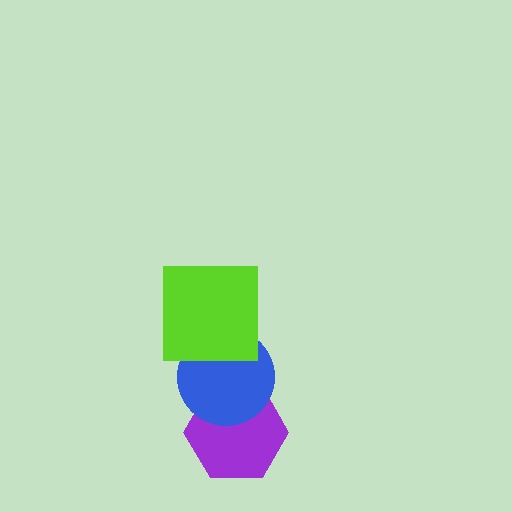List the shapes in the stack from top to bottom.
From top to bottom: the lime square, the blue circle, the purple hexagon.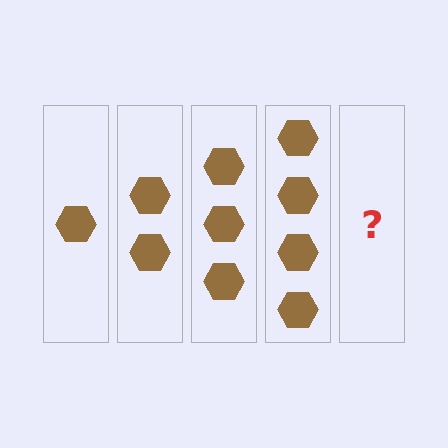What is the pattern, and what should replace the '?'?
The pattern is that each step adds one more hexagon. The '?' should be 5 hexagons.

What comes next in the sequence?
The next element should be 5 hexagons.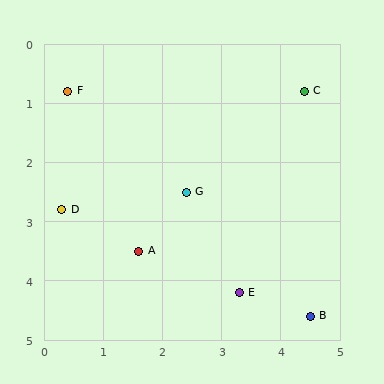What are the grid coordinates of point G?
Point G is at approximately (2.4, 2.5).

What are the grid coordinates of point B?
Point B is at approximately (4.5, 4.6).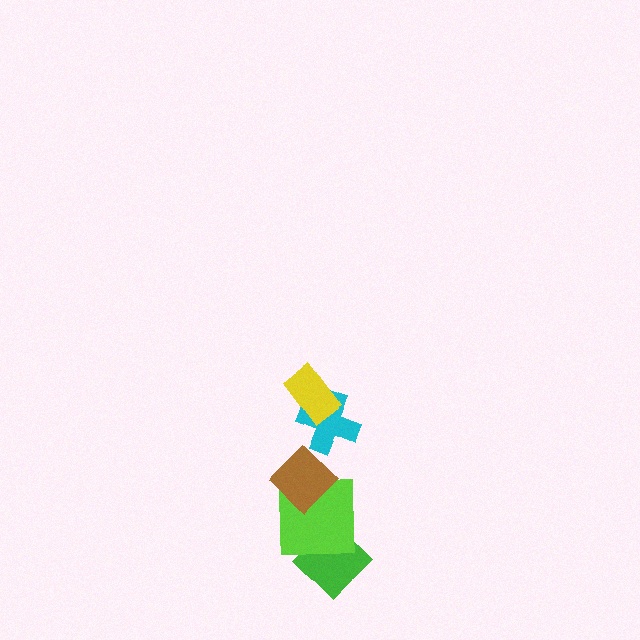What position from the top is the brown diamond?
The brown diamond is 3rd from the top.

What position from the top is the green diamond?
The green diamond is 5th from the top.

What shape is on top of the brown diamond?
The cyan cross is on top of the brown diamond.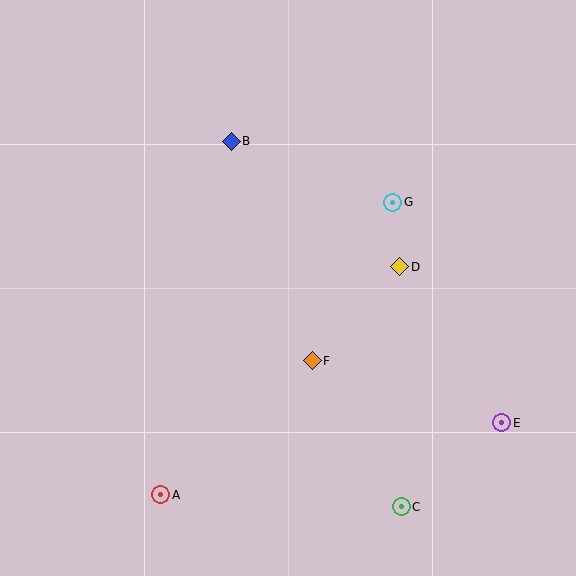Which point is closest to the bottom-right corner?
Point E is closest to the bottom-right corner.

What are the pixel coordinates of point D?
Point D is at (400, 267).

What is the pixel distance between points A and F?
The distance between A and F is 202 pixels.